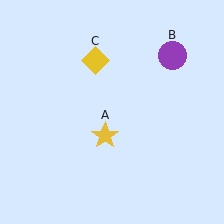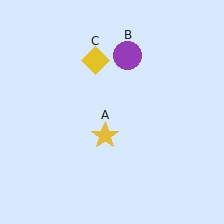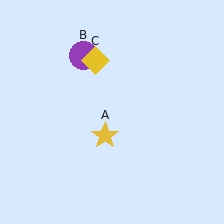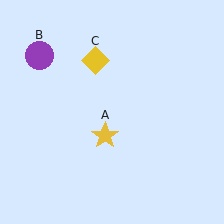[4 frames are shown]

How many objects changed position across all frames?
1 object changed position: purple circle (object B).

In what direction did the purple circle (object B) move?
The purple circle (object B) moved left.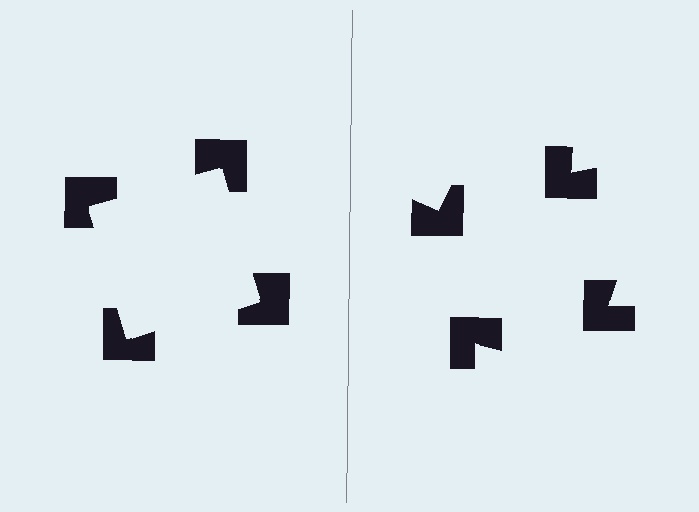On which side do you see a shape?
An illusory square appears on the left side. On the right side the wedge cuts are rotated, so no coherent shape forms.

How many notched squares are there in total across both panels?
8 — 4 on each side.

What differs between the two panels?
The notched squares are positioned identically on both sides; only the wedge orientations differ. On the left they align to a square; on the right they are misaligned.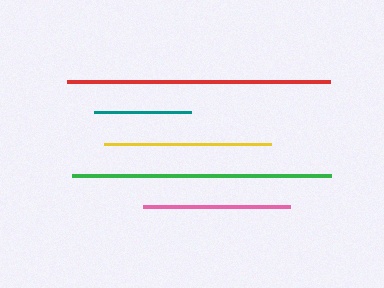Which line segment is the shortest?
The teal line is the shortest at approximately 96 pixels.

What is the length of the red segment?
The red segment is approximately 263 pixels long.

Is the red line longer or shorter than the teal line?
The red line is longer than the teal line.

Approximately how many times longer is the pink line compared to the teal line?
The pink line is approximately 1.5 times the length of the teal line.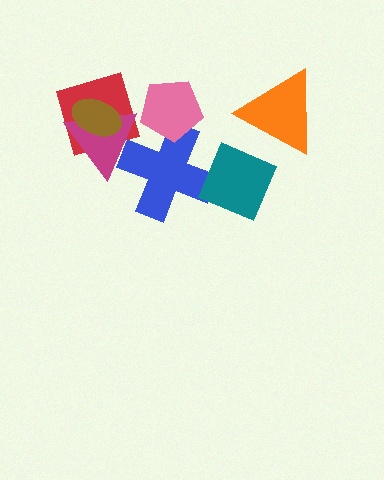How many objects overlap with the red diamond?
2 objects overlap with the red diamond.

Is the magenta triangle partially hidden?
Yes, it is partially covered by another shape.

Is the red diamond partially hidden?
Yes, it is partially covered by another shape.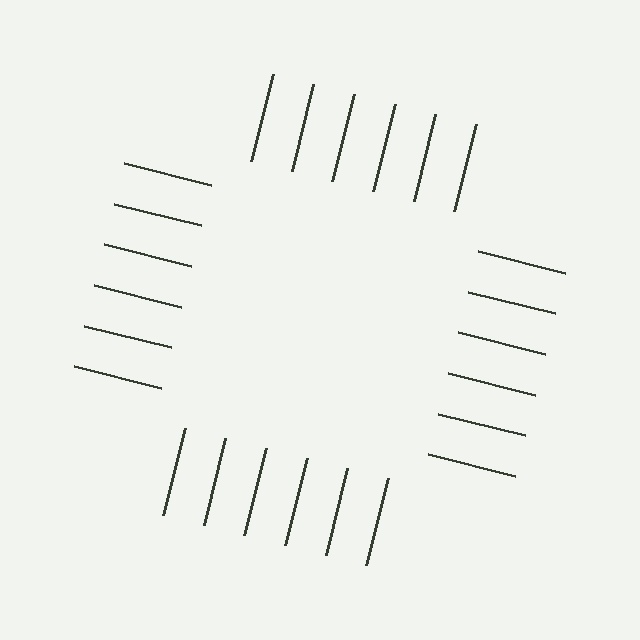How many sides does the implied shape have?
4 sides — the line-ends trace a square.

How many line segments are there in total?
24 — 6 along each of the 4 edges.